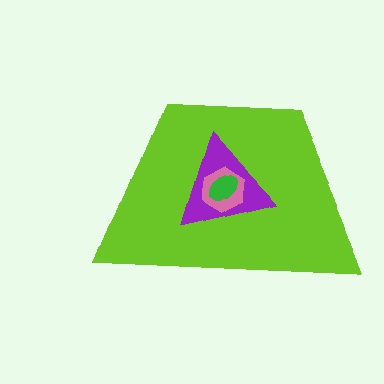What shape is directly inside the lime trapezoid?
The purple triangle.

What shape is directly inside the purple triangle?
The pink hexagon.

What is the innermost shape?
The green ellipse.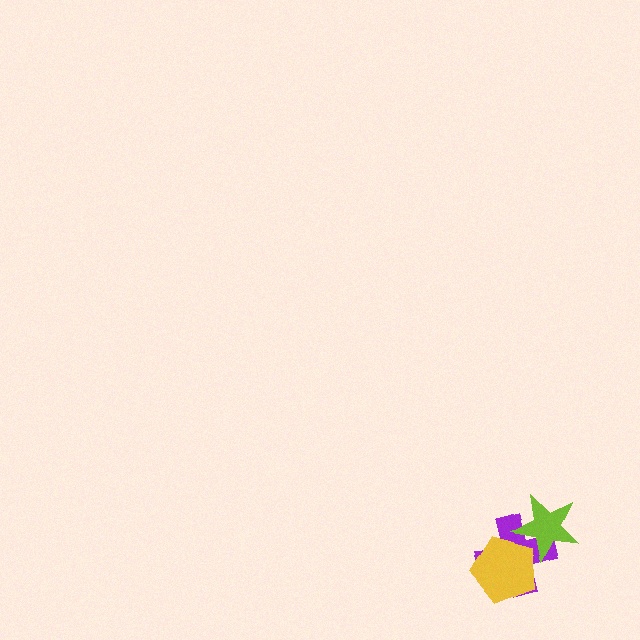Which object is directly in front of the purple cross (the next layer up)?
The yellow pentagon is directly in front of the purple cross.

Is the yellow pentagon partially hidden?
Yes, it is partially covered by another shape.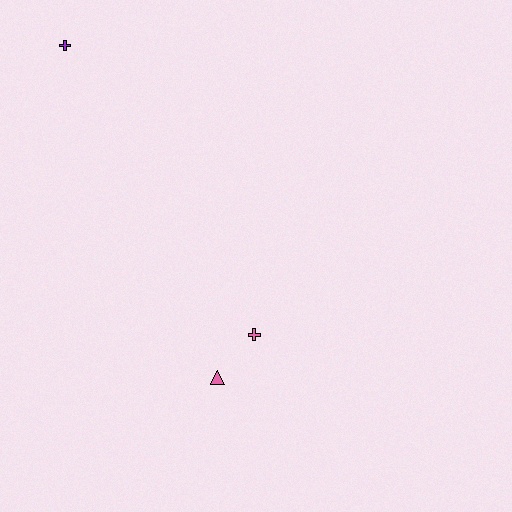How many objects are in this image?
There are 3 objects.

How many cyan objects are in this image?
There are no cyan objects.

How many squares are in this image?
There are no squares.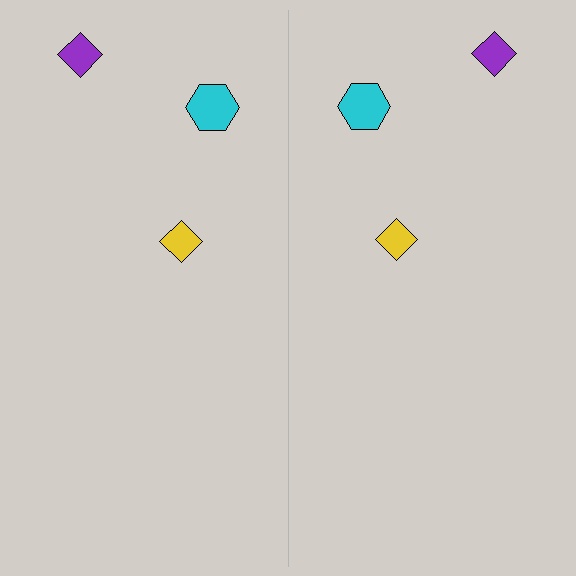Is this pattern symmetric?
Yes, this pattern has bilateral (reflection) symmetry.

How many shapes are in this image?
There are 6 shapes in this image.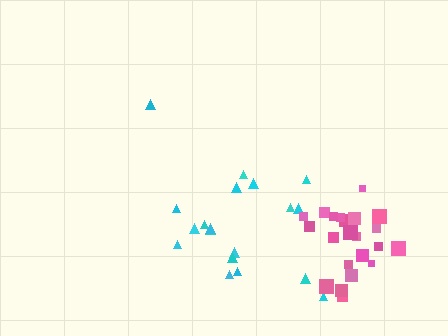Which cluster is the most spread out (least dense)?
Cyan.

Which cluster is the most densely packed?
Pink.